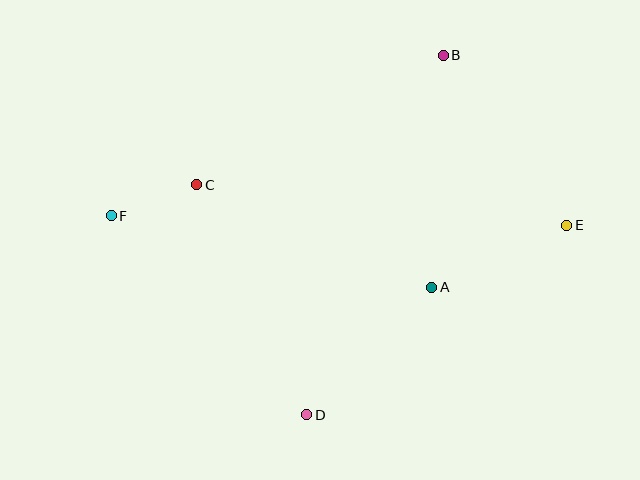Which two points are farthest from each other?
Points E and F are farthest from each other.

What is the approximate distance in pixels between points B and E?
The distance between B and E is approximately 210 pixels.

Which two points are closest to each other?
Points C and F are closest to each other.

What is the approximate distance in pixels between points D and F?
The distance between D and F is approximately 279 pixels.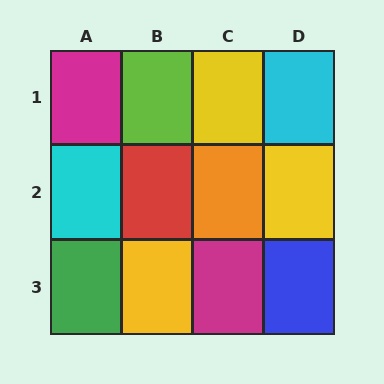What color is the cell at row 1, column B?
Lime.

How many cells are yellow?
3 cells are yellow.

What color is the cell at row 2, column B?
Red.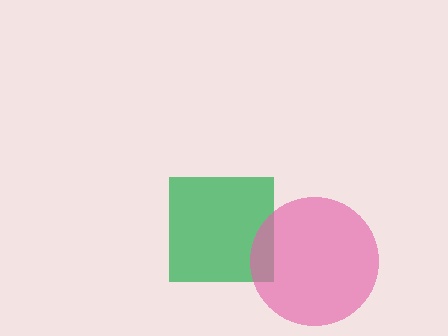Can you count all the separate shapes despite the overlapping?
Yes, there are 2 separate shapes.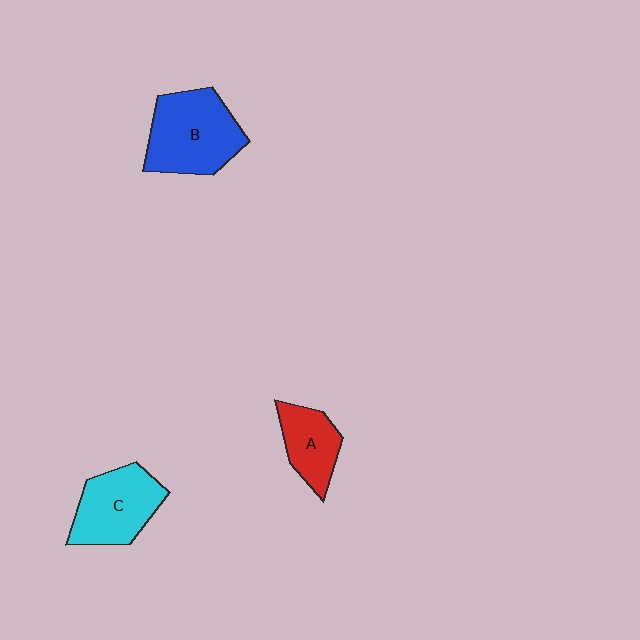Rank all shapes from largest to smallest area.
From largest to smallest: B (blue), C (cyan), A (red).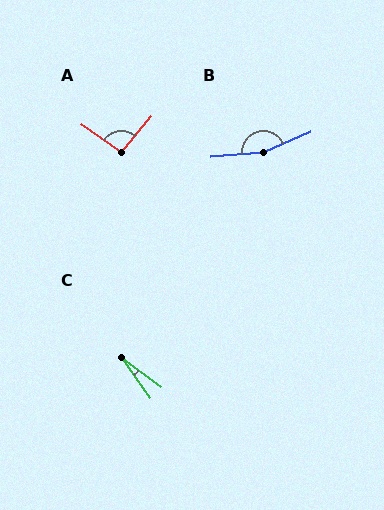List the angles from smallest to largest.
C (17°), A (94°), B (160°).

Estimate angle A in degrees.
Approximately 94 degrees.